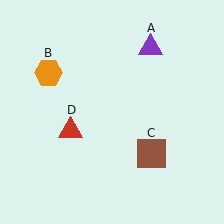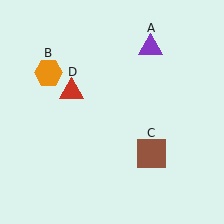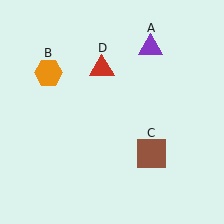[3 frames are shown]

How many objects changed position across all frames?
1 object changed position: red triangle (object D).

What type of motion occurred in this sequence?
The red triangle (object D) rotated clockwise around the center of the scene.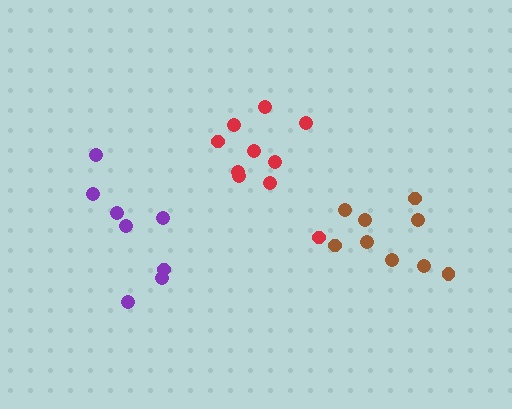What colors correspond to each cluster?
The clusters are colored: red, purple, brown.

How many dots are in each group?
Group 1: 10 dots, Group 2: 8 dots, Group 3: 9 dots (27 total).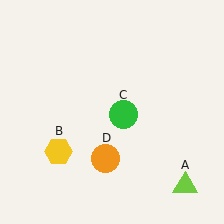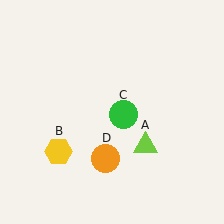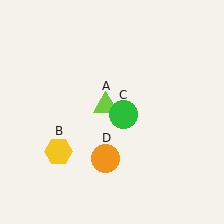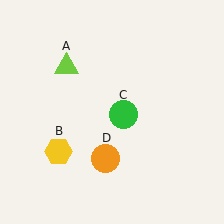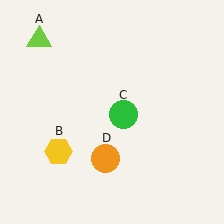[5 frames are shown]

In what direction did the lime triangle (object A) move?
The lime triangle (object A) moved up and to the left.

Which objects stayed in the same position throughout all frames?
Yellow hexagon (object B) and green circle (object C) and orange circle (object D) remained stationary.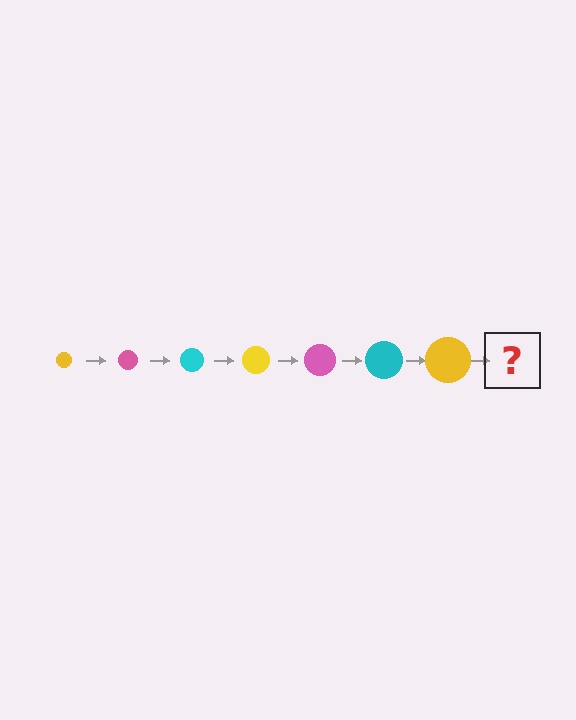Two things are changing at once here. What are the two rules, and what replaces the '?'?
The two rules are that the circle grows larger each step and the color cycles through yellow, pink, and cyan. The '?' should be a pink circle, larger than the previous one.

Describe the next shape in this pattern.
It should be a pink circle, larger than the previous one.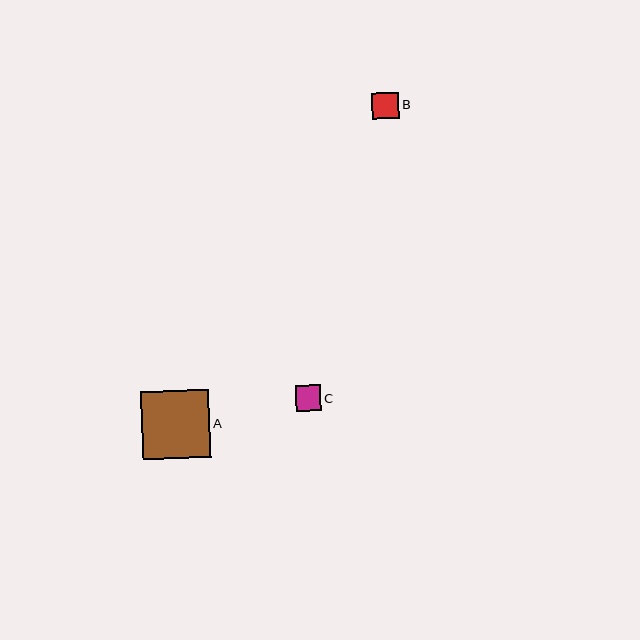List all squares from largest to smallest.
From largest to smallest: A, B, C.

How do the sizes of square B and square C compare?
Square B and square C are approximately the same size.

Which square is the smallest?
Square C is the smallest with a size of approximately 26 pixels.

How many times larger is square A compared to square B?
Square A is approximately 2.5 times the size of square B.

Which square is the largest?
Square A is the largest with a size of approximately 68 pixels.